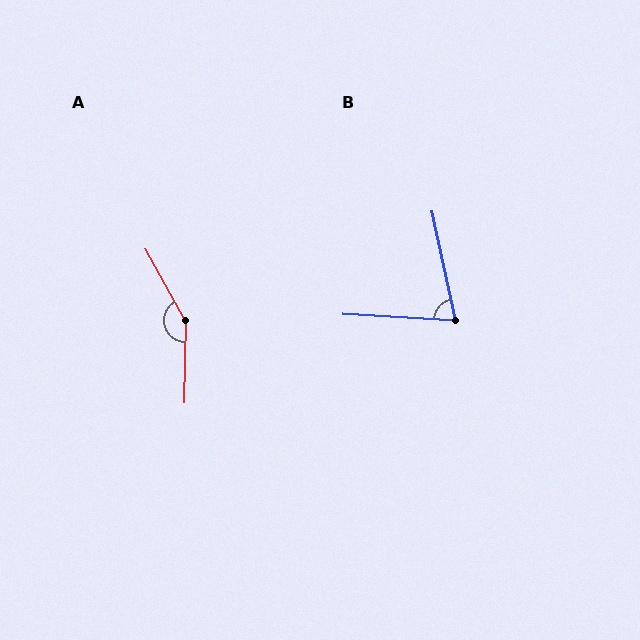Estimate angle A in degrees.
Approximately 150 degrees.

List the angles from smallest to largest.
B (75°), A (150°).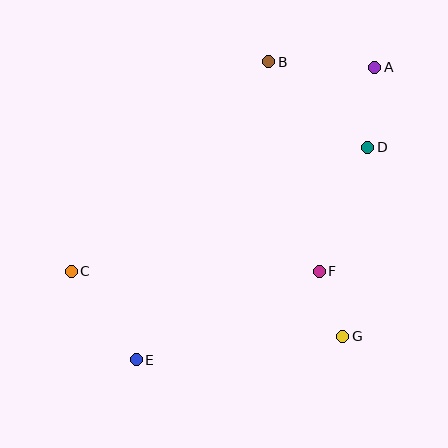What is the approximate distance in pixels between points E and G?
The distance between E and G is approximately 208 pixels.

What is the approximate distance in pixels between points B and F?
The distance between B and F is approximately 216 pixels.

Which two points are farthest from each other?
Points A and E are farthest from each other.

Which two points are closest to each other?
Points F and G are closest to each other.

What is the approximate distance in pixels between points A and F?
The distance between A and F is approximately 211 pixels.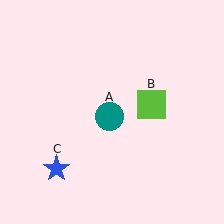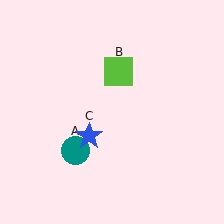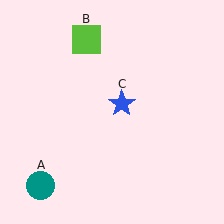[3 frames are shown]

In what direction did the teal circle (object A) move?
The teal circle (object A) moved down and to the left.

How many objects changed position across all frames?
3 objects changed position: teal circle (object A), lime square (object B), blue star (object C).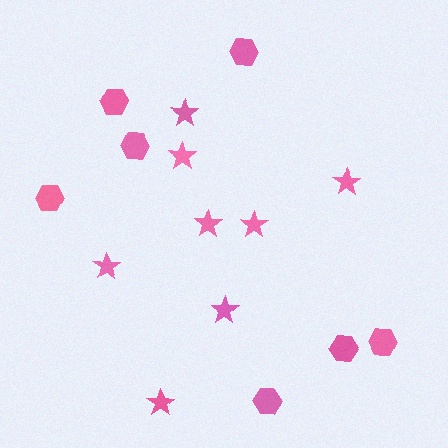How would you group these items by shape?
There are 2 groups: one group of stars (8) and one group of hexagons (7).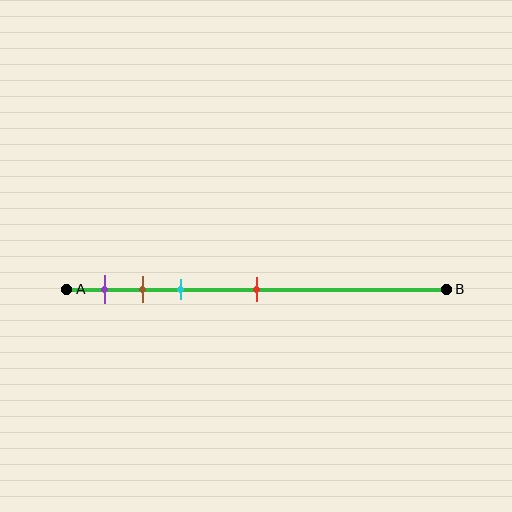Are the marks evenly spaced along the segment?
No, the marks are not evenly spaced.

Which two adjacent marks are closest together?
The brown and cyan marks are the closest adjacent pair.